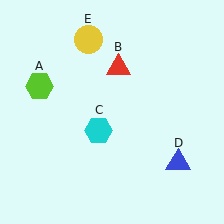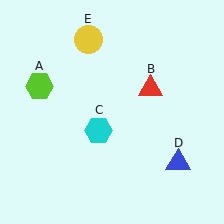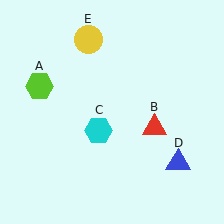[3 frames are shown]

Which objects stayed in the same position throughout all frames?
Lime hexagon (object A) and cyan hexagon (object C) and blue triangle (object D) and yellow circle (object E) remained stationary.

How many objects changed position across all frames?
1 object changed position: red triangle (object B).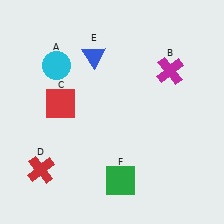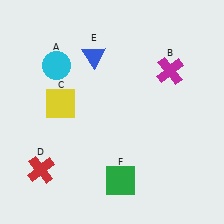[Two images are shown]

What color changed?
The square (C) changed from red in Image 1 to yellow in Image 2.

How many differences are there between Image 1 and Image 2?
There is 1 difference between the two images.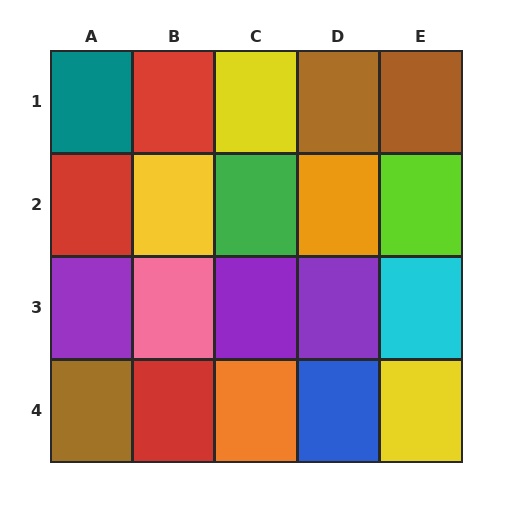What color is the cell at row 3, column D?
Purple.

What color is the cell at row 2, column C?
Green.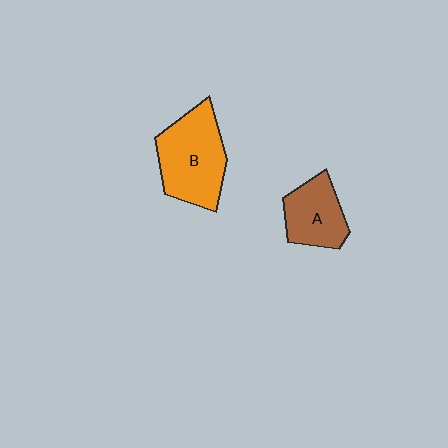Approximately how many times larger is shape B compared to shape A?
Approximately 1.5 times.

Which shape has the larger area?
Shape B (orange).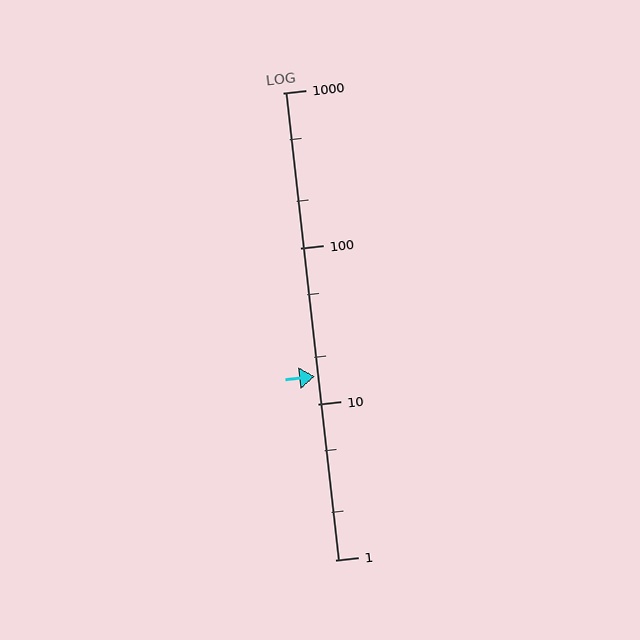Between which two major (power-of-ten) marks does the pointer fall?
The pointer is between 10 and 100.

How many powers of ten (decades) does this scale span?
The scale spans 3 decades, from 1 to 1000.